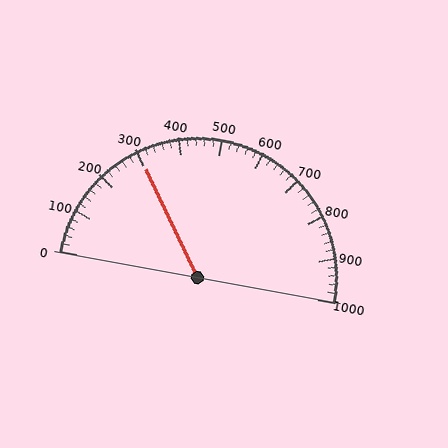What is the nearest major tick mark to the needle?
The nearest major tick mark is 300.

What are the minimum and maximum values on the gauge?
The gauge ranges from 0 to 1000.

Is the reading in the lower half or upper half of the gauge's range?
The reading is in the lower half of the range (0 to 1000).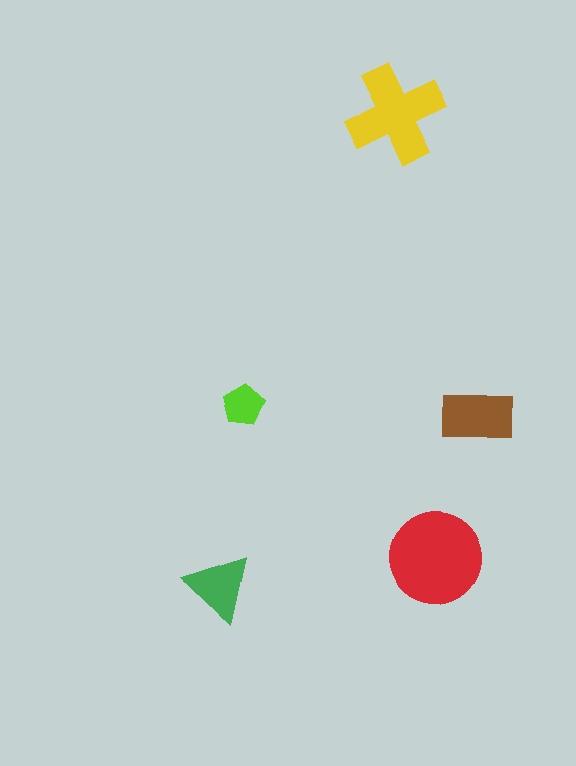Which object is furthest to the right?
The brown rectangle is rightmost.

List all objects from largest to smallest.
The red circle, the yellow cross, the brown rectangle, the green triangle, the lime pentagon.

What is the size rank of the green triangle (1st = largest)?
4th.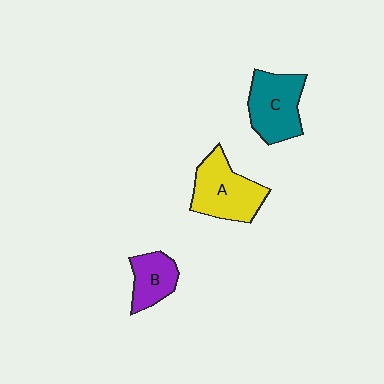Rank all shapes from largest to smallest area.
From largest to smallest: A (yellow), C (teal), B (purple).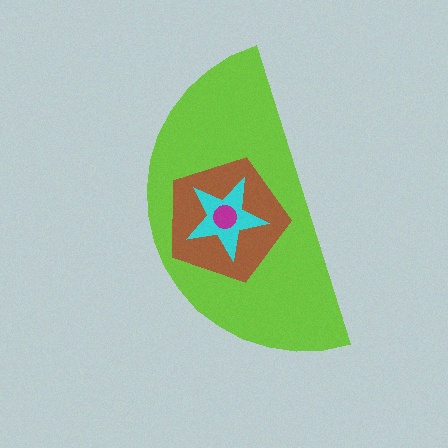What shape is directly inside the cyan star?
The magenta circle.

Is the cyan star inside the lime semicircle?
Yes.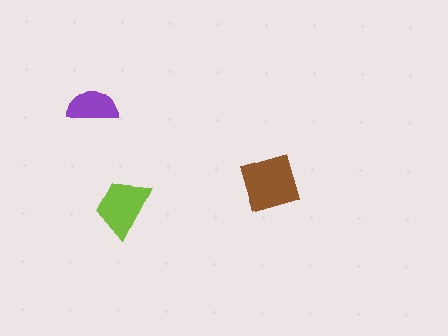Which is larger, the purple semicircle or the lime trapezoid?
The lime trapezoid.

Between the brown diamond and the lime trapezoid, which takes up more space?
The brown diamond.